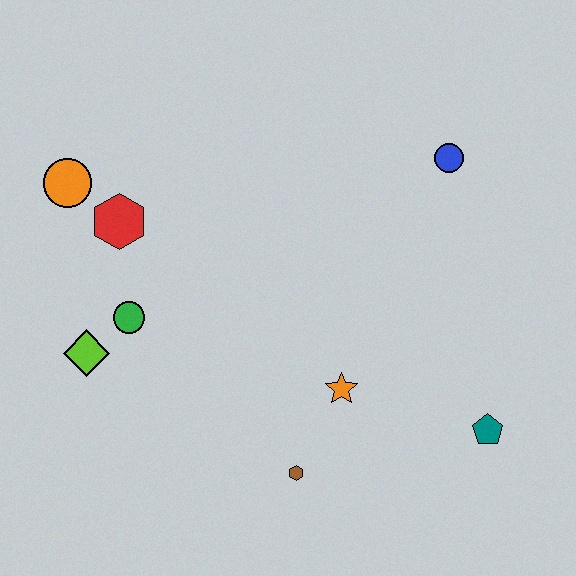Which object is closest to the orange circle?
The red hexagon is closest to the orange circle.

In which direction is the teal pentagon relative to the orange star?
The teal pentagon is to the right of the orange star.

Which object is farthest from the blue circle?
The lime diamond is farthest from the blue circle.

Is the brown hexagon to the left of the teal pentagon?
Yes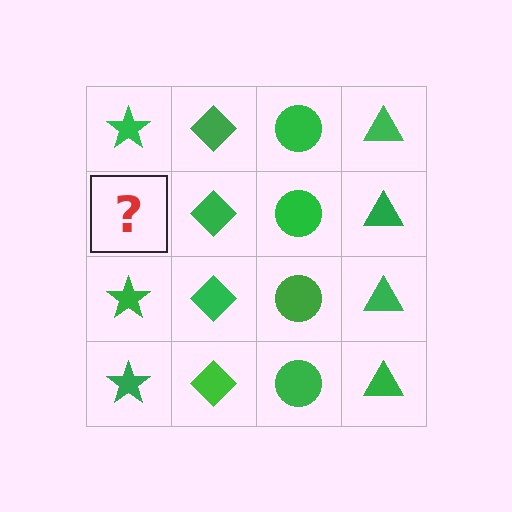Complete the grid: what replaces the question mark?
The question mark should be replaced with a green star.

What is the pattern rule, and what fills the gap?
The rule is that each column has a consistent shape. The gap should be filled with a green star.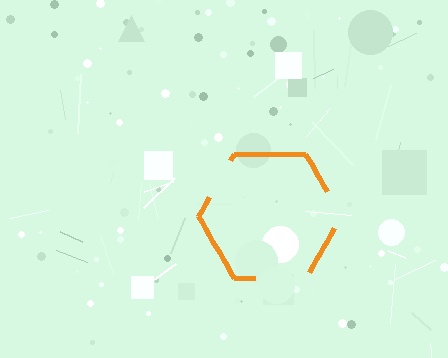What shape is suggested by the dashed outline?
The dashed outline suggests a hexagon.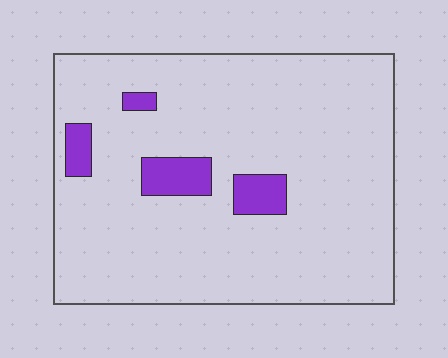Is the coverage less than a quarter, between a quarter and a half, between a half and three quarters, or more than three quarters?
Less than a quarter.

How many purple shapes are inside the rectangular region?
4.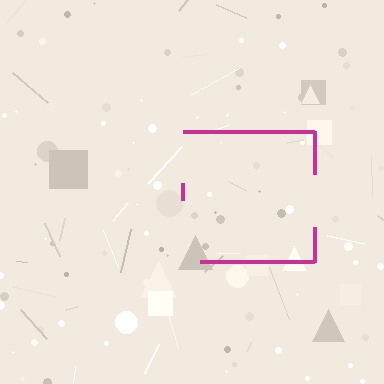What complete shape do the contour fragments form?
The contour fragments form a square.